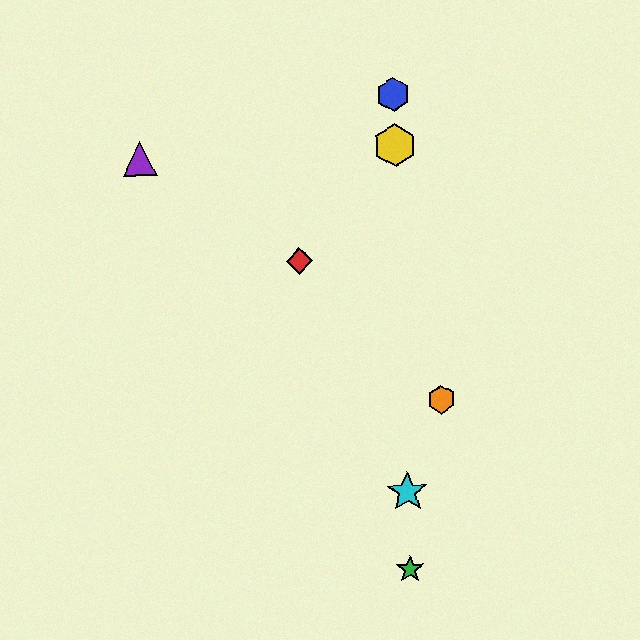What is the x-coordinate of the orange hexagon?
The orange hexagon is at x≈441.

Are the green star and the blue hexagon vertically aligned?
Yes, both are at x≈410.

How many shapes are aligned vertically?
4 shapes (the blue hexagon, the green star, the yellow hexagon, the cyan star) are aligned vertically.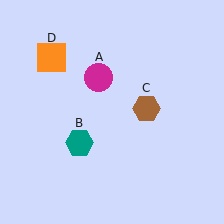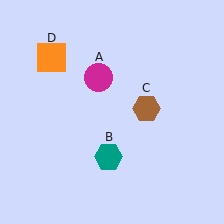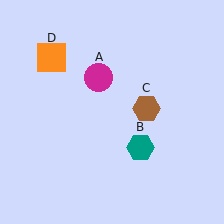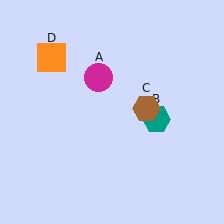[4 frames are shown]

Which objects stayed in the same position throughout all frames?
Magenta circle (object A) and brown hexagon (object C) and orange square (object D) remained stationary.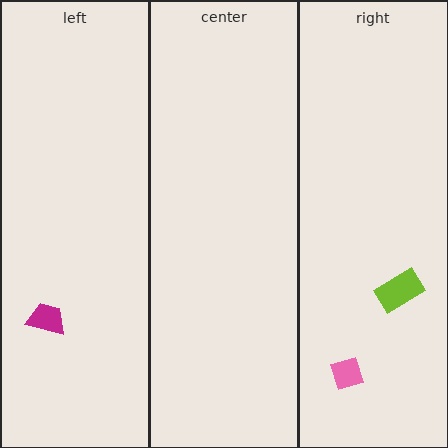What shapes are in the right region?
The pink diamond, the lime rectangle.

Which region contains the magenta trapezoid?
The left region.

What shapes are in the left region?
The magenta trapezoid.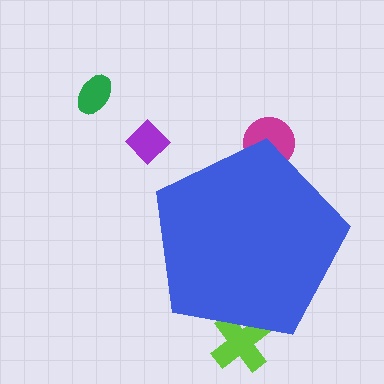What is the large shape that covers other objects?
A blue pentagon.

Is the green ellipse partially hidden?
No, the green ellipse is fully visible.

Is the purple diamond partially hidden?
No, the purple diamond is fully visible.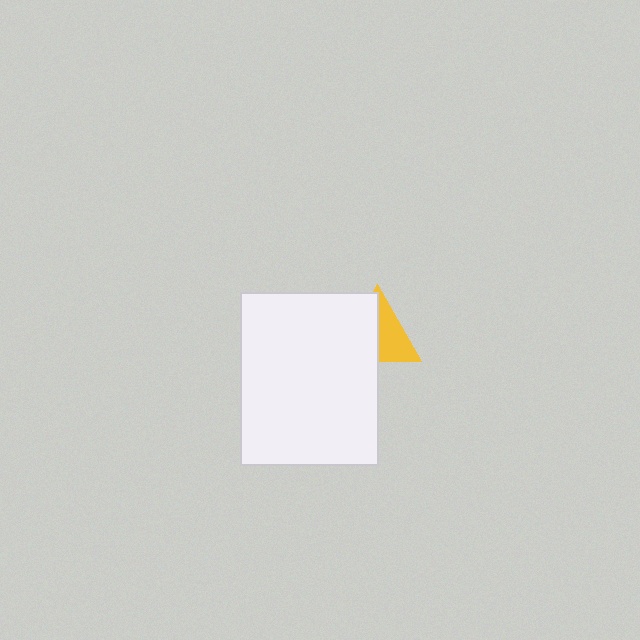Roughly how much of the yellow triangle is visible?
About half of it is visible (roughly 46%).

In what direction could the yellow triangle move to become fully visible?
The yellow triangle could move right. That would shift it out from behind the white rectangle entirely.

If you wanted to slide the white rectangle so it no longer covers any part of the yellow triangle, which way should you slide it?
Slide it left — that is the most direct way to separate the two shapes.